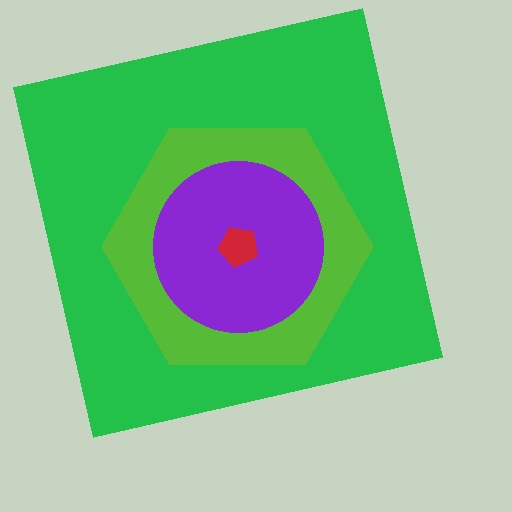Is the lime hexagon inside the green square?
Yes.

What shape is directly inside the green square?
The lime hexagon.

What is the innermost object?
The red pentagon.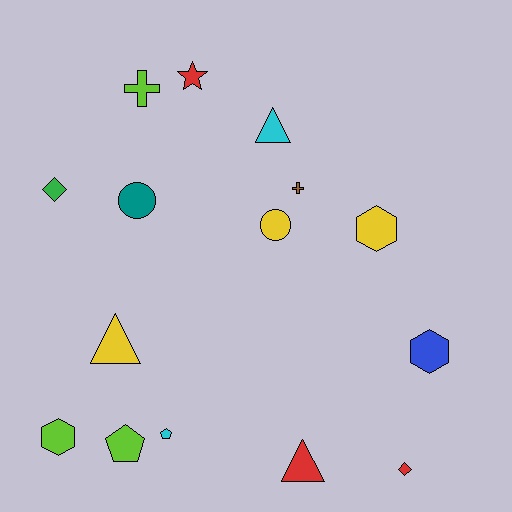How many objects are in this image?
There are 15 objects.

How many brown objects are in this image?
There is 1 brown object.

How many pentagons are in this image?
There are 2 pentagons.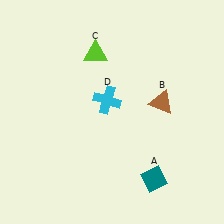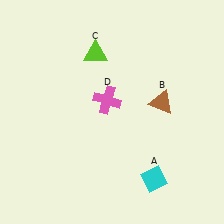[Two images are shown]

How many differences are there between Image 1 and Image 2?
There are 2 differences between the two images.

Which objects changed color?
A changed from teal to cyan. D changed from cyan to pink.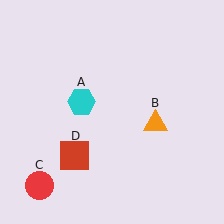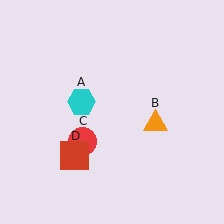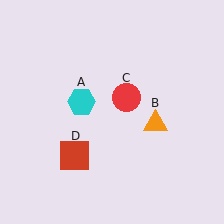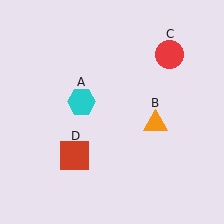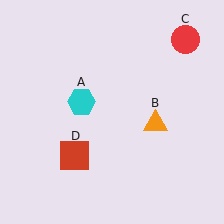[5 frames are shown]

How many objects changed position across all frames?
1 object changed position: red circle (object C).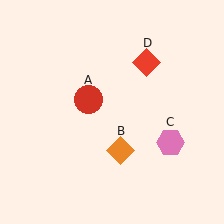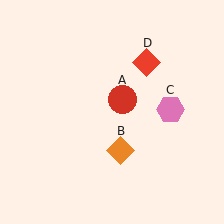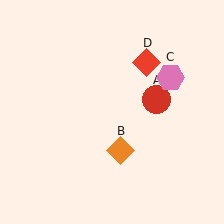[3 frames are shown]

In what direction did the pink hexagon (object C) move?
The pink hexagon (object C) moved up.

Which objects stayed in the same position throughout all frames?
Orange diamond (object B) and red diamond (object D) remained stationary.